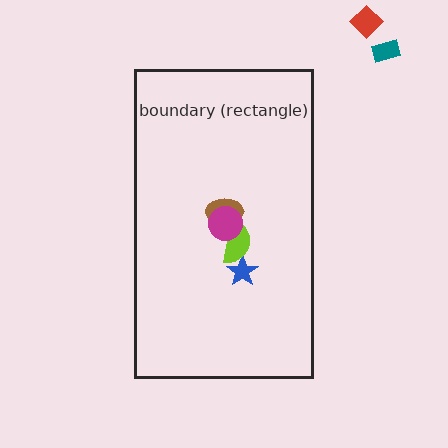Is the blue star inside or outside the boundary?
Inside.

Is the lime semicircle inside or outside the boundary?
Inside.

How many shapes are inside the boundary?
4 inside, 2 outside.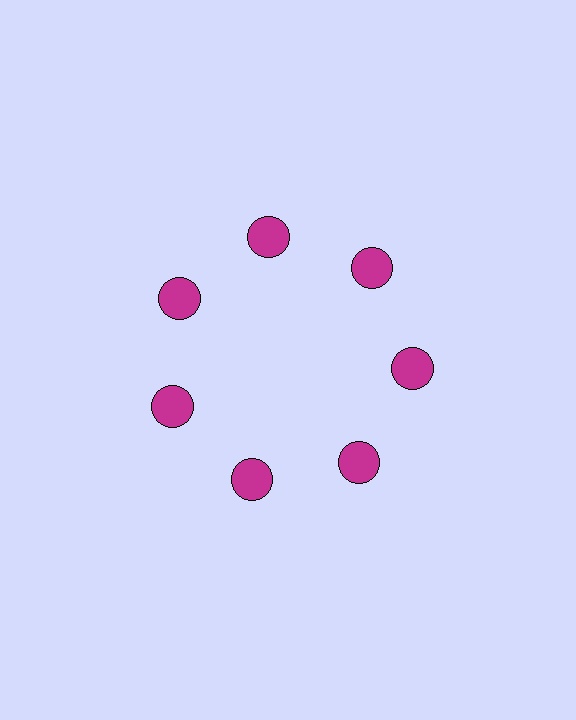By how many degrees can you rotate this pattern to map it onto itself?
The pattern maps onto itself every 51 degrees of rotation.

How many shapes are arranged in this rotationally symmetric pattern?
There are 7 shapes, arranged in 7 groups of 1.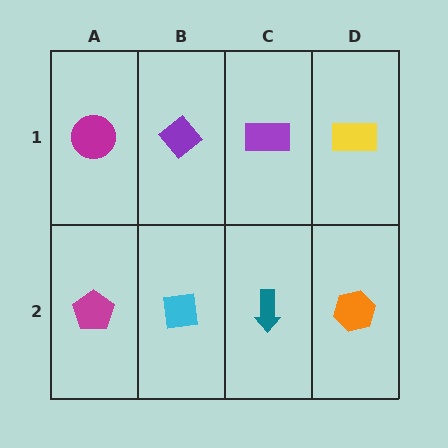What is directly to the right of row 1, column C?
A yellow rectangle.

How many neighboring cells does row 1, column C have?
3.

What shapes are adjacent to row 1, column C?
A teal arrow (row 2, column C), a purple diamond (row 1, column B), a yellow rectangle (row 1, column D).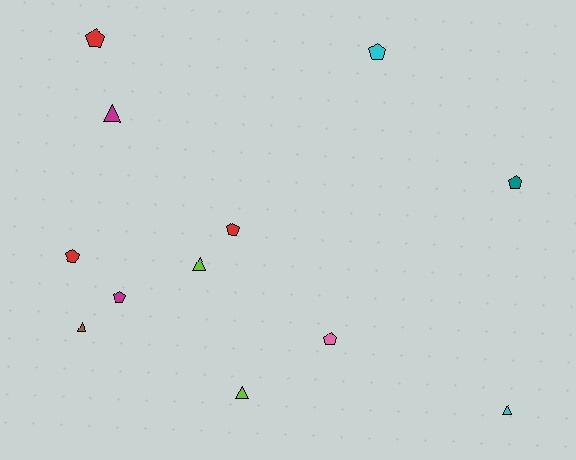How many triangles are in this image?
There are 5 triangles.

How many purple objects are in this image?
There are no purple objects.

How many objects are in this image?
There are 12 objects.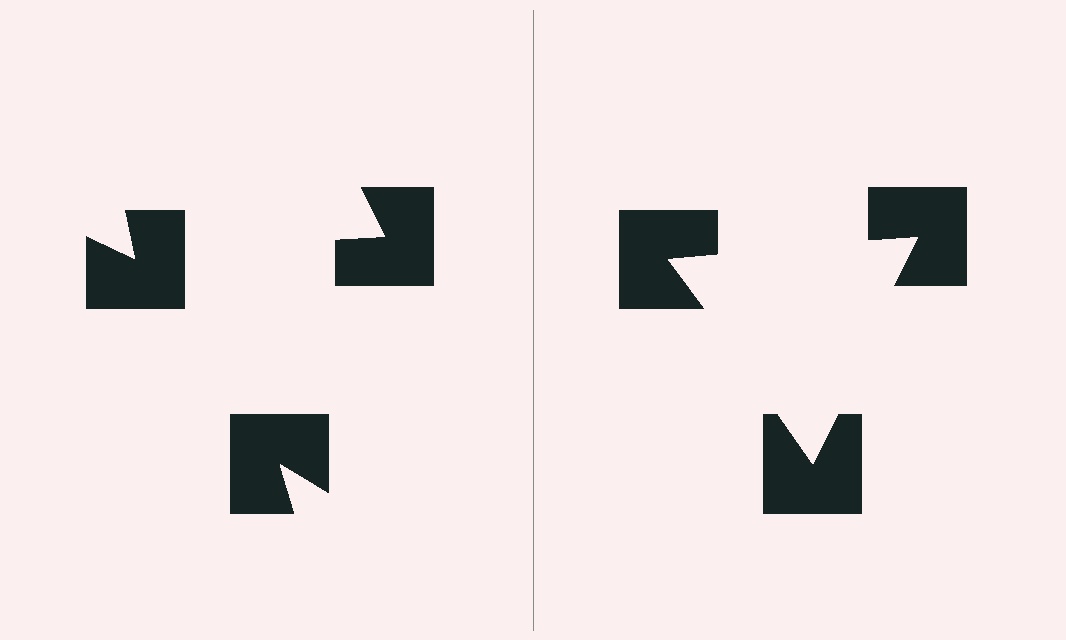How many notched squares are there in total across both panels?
6 — 3 on each side.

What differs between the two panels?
The notched squares are positioned identically on both sides; only the wedge orientations differ. On the right they align to a triangle; on the left they are misaligned.